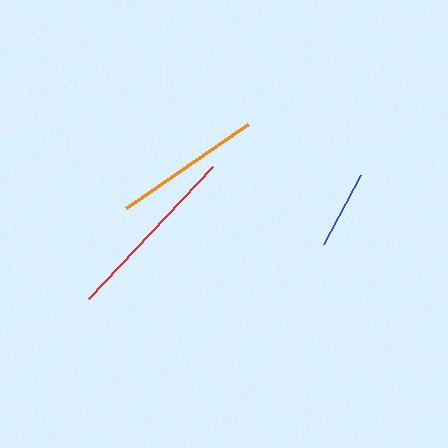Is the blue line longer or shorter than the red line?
The red line is longer than the blue line.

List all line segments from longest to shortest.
From longest to shortest: red, orange, blue.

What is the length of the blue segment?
The blue segment is approximately 78 pixels long.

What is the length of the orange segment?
The orange segment is approximately 148 pixels long.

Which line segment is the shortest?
The blue line is the shortest at approximately 78 pixels.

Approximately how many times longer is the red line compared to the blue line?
The red line is approximately 2.3 times the length of the blue line.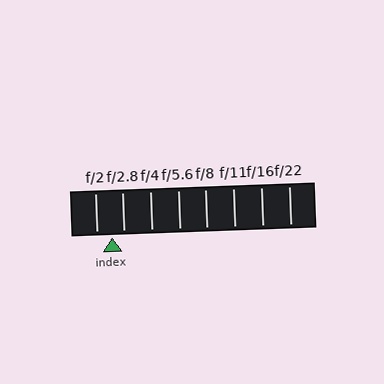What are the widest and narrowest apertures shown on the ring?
The widest aperture shown is f/2 and the narrowest is f/22.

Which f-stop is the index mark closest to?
The index mark is closest to f/2.8.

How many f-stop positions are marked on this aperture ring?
There are 8 f-stop positions marked.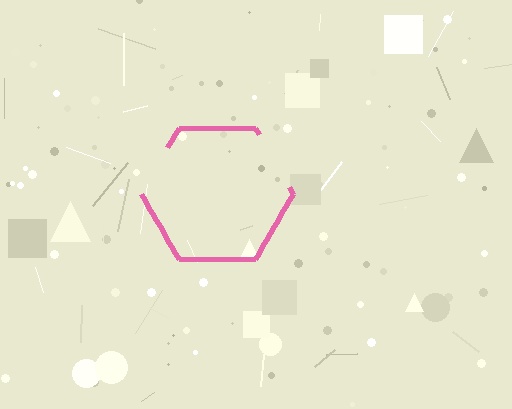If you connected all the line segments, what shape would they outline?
They would outline a hexagon.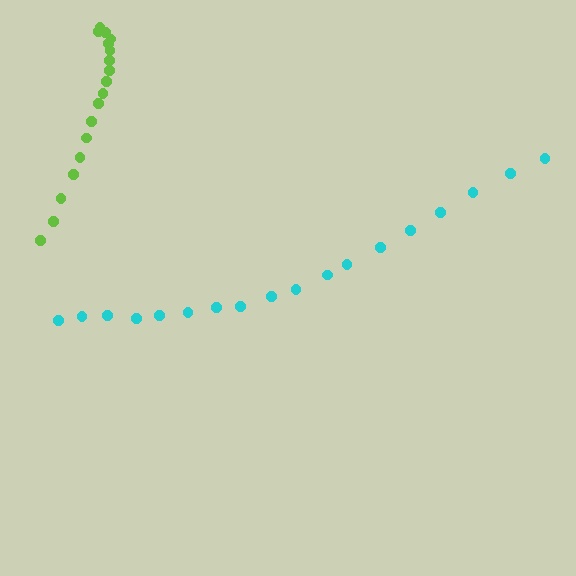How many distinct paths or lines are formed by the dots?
There are 2 distinct paths.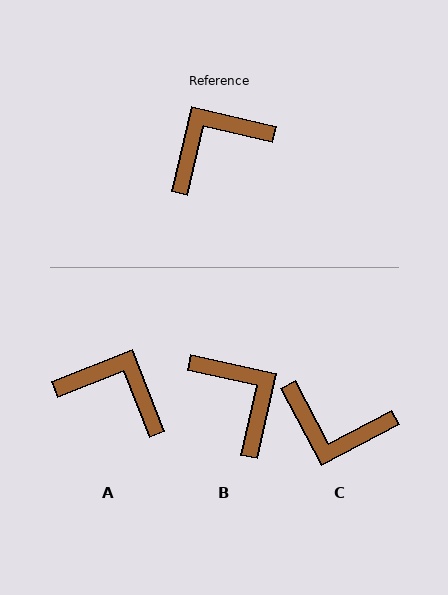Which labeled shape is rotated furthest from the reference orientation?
C, about 131 degrees away.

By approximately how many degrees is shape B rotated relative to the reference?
Approximately 89 degrees clockwise.